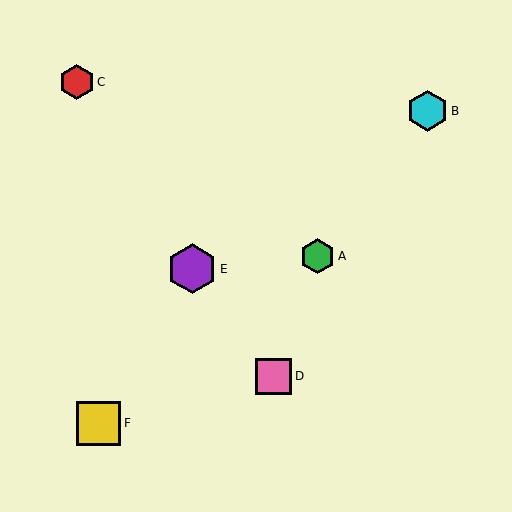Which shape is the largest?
The purple hexagon (labeled E) is the largest.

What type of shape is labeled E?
Shape E is a purple hexagon.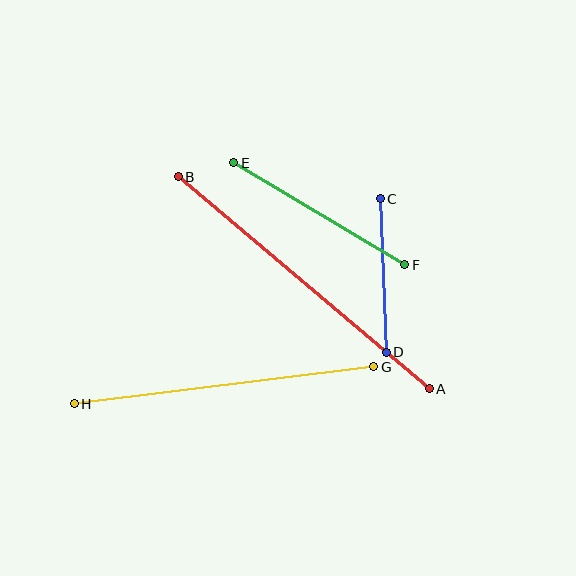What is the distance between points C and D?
The distance is approximately 154 pixels.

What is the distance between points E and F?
The distance is approximately 199 pixels.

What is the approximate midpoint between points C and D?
The midpoint is at approximately (383, 275) pixels.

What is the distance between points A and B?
The distance is approximately 329 pixels.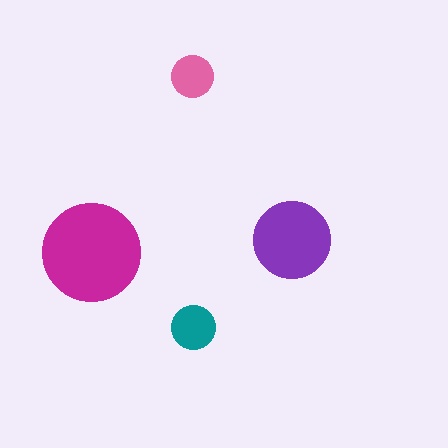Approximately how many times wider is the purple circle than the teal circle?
About 1.5 times wider.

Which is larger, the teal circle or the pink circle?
The teal one.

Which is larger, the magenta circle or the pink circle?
The magenta one.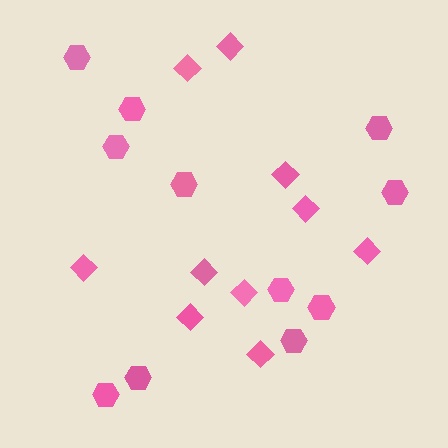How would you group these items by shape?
There are 2 groups: one group of hexagons (11) and one group of diamonds (10).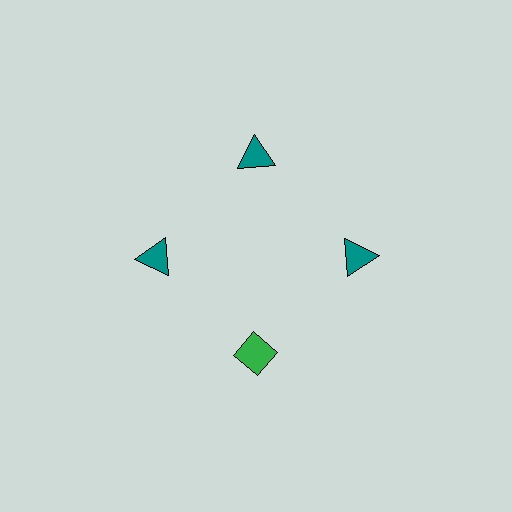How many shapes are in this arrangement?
There are 4 shapes arranged in a ring pattern.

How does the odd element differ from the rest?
It differs in both color (green instead of teal) and shape (diamond instead of triangle).